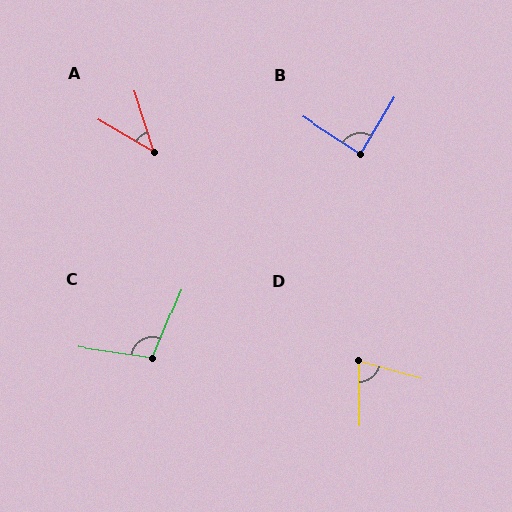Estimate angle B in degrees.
Approximately 88 degrees.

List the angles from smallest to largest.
A (42°), D (73°), B (88°), C (104°).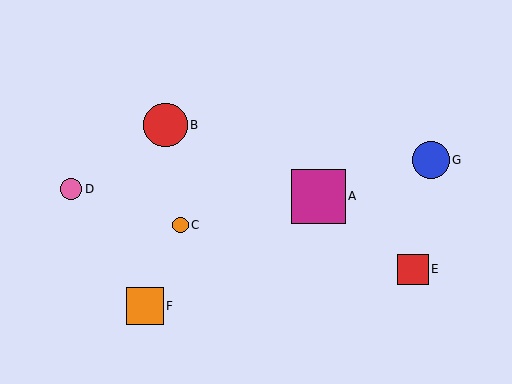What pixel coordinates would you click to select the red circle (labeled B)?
Click at (166, 125) to select the red circle B.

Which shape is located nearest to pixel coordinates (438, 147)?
The blue circle (labeled G) at (431, 160) is nearest to that location.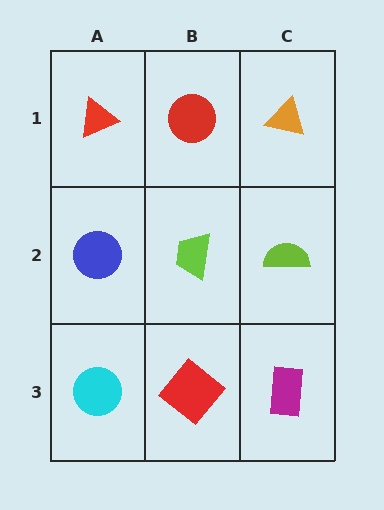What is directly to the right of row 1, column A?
A red circle.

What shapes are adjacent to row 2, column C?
An orange triangle (row 1, column C), a magenta rectangle (row 3, column C), a lime trapezoid (row 2, column B).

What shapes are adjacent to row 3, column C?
A lime semicircle (row 2, column C), a red diamond (row 3, column B).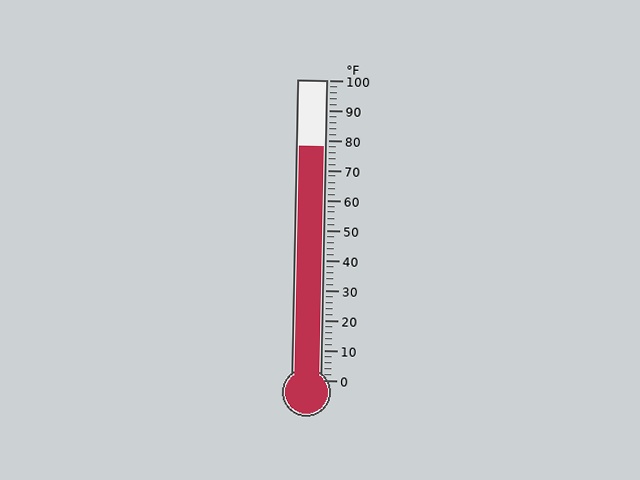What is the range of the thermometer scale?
The thermometer scale ranges from 0°F to 100°F.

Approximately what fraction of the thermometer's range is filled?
The thermometer is filled to approximately 80% of its range.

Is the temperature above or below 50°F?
The temperature is above 50°F.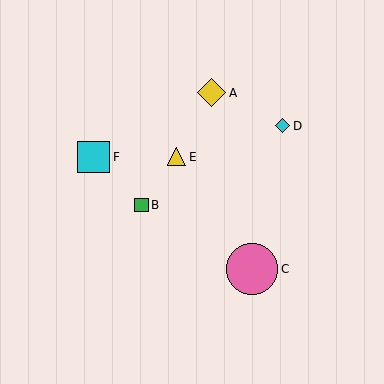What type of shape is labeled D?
Shape D is a cyan diamond.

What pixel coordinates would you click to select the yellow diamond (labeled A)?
Click at (211, 93) to select the yellow diamond A.